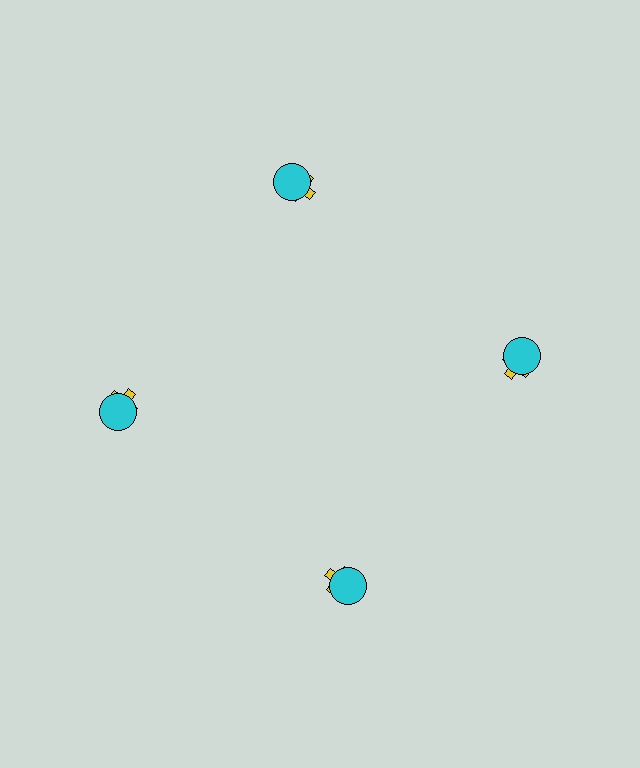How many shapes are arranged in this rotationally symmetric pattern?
There are 8 shapes, arranged in 4 groups of 2.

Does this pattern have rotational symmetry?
Yes, this pattern has 4-fold rotational symmetry. It looks the same after rotating 90 degrees around the center.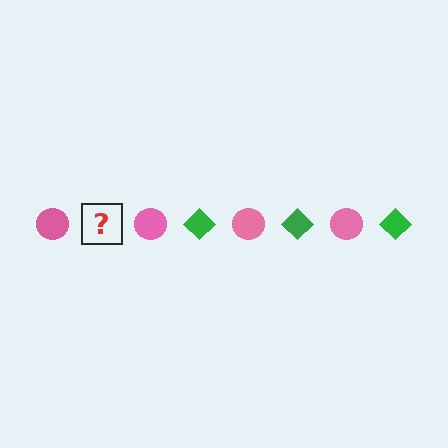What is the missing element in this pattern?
The missing element is a green diamond.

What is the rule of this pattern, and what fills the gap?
The rule is that the pattern alternates between pink circle and green diamond. The gap should be filled with a green diamond.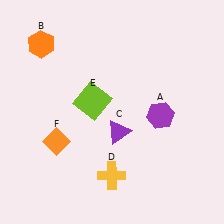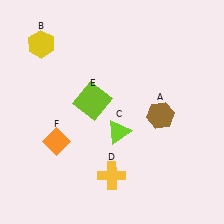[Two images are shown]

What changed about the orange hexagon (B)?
In Image 1, B is orange. In Image 2, it changed to yellow.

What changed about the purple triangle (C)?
In Image 1, C is purple. In Image 2, it changed to lime.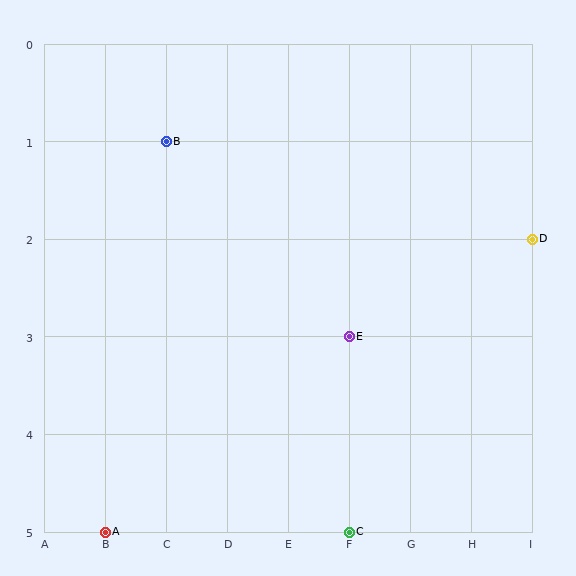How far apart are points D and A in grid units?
Points D and A are 7 columns and 3 rows apart (about 7.6 grid units diagonally).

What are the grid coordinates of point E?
Point E is at grid coordinates (F, 3).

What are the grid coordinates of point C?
Point C is at grid coordinates (F, 5).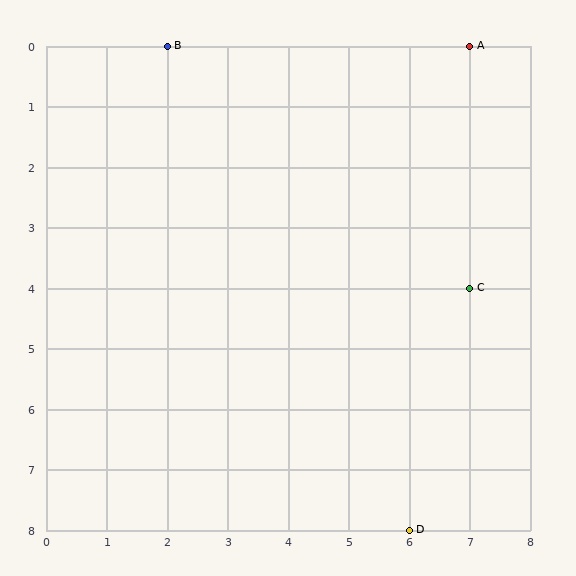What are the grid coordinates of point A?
Point A is at grid coordinates (7, 0).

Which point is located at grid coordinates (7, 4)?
Point C is at (7, 4).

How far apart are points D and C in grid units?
Points D and C are 1 column and 4 rows apart (about 4.1 grid units diagonally).